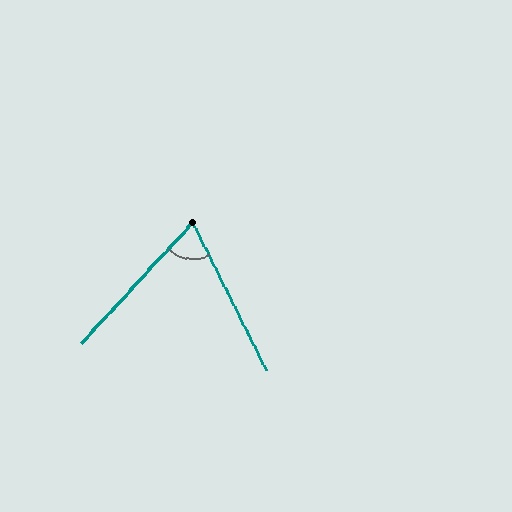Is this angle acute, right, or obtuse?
It is acute.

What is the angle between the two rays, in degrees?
Approximately 69 degrees.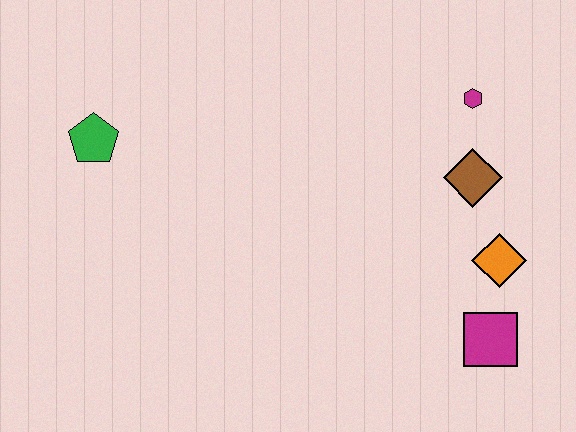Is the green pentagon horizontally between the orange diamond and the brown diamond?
No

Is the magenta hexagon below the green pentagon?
No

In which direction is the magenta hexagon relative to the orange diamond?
The magenta hexagon is above the orange diamond.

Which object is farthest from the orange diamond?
The green pentagon is farthest from the orange diamond.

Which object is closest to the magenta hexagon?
The brown diamond is closest to the magenta hexagon.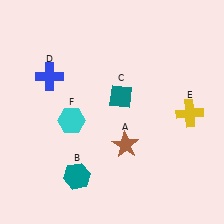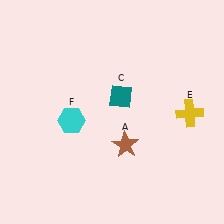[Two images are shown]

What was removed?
The blue cross (D), the teal hexagon (B) were removed in Image 2.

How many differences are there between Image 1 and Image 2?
There are 2 differences between the two images.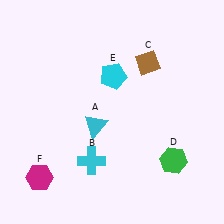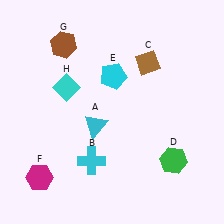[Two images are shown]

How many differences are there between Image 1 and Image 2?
There are 2 differences between the two images.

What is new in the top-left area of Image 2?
A cyan diamond (H) was added in the top-left area of Image 2.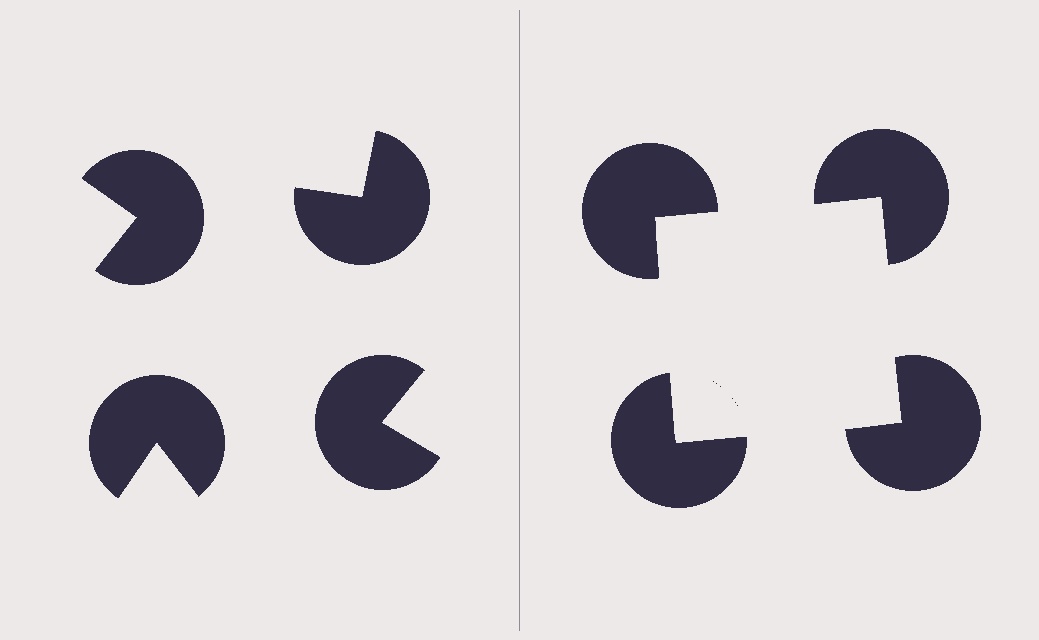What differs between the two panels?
The pac-man discs are positioned identically on both sides; only the wedge orientations differ. On the right they align to a square; on the left they are misaligned.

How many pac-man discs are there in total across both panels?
8 — 4 on each side.